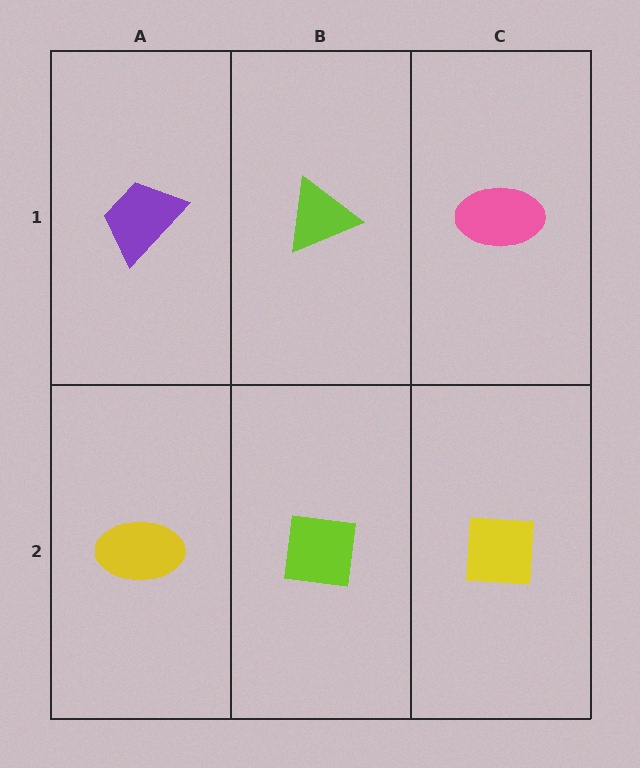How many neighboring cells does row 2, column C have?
2.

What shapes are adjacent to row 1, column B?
A lime square (row 2, column B), a purple trapezoid (row 1, column A), a pink ellipse (row 1, column C).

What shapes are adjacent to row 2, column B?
A lime triangle (row 1, column B), a yellow ellipse (row 2, column A), a yellow square (row 2, column C).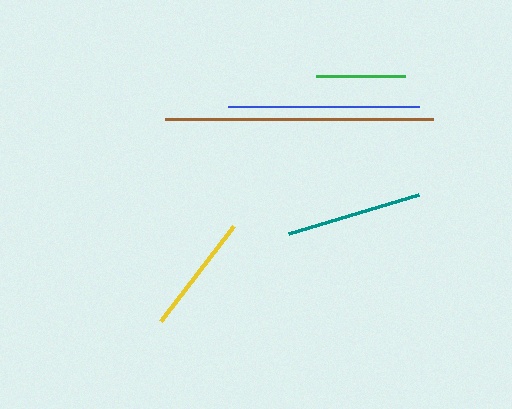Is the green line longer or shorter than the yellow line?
The yellow line is longer than the green line.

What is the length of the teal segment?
The teal segment is approximately 135 pixels long.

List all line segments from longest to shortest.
From longest to shortest: brown, blue, teal, yellow, green.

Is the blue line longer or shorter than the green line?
The blue line is longer than the green line.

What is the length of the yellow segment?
The yellow segment is approximately 120 pixels long.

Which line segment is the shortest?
The green line is the shortest at approximately 89 pixels.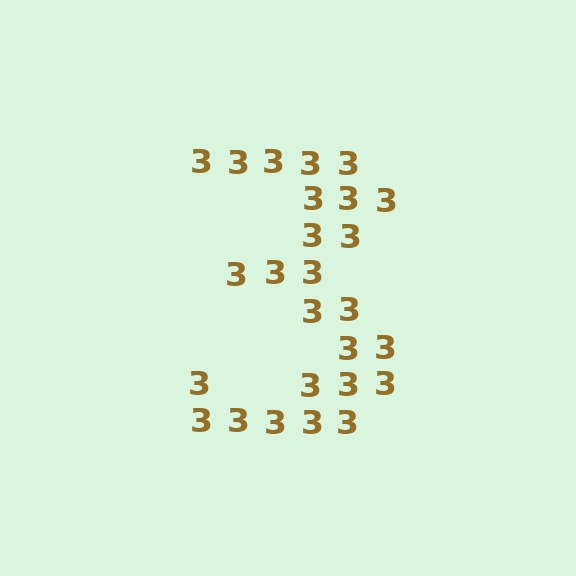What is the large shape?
The large shape is the digit 3.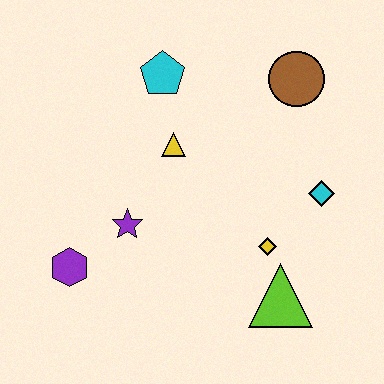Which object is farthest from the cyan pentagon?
The lime triangle is farthest from the cyan pentagon.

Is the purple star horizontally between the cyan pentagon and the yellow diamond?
No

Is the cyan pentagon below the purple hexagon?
No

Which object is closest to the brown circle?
The cyan diamond is closest to the brown circle.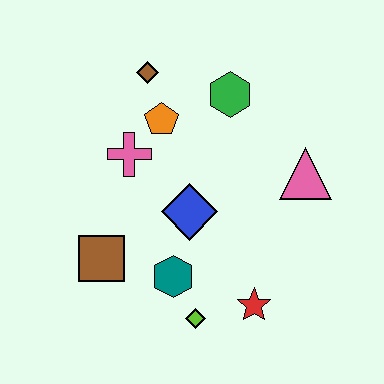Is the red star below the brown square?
Yes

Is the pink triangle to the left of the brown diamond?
No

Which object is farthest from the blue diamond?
The brown diamond is farthest from the blue diamond.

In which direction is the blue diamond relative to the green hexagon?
The blue diamond is below the green hexagon.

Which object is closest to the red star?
The lime diamond is closest to the red star.